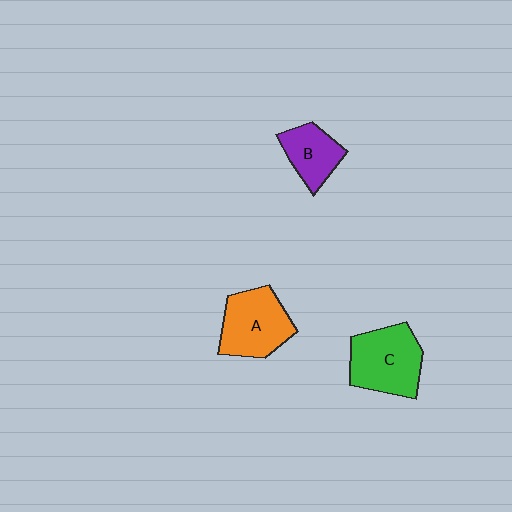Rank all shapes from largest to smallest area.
From largest to smallest: C (green), A (orange), B (purple).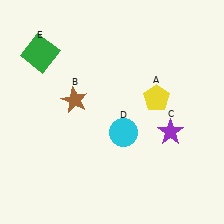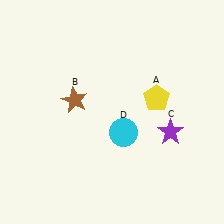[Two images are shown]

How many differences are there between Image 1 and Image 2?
There is 1 difference between the two images.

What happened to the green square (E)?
The green square (E) was removed in Image 2. It was in the top-left area of Image 1.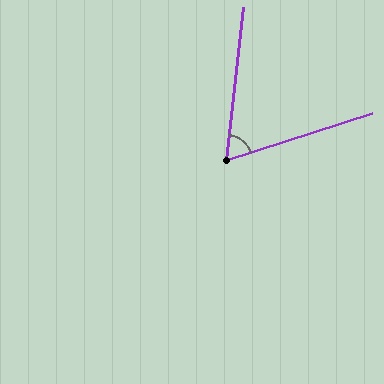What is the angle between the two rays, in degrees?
Approximately 66 degrees.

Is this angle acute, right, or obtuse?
It is acute.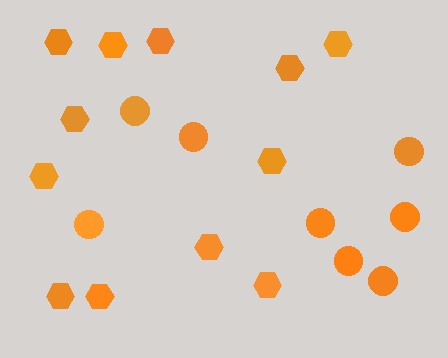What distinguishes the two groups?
There are 2 groups: one group of circles (8) and one group of hexagons (12).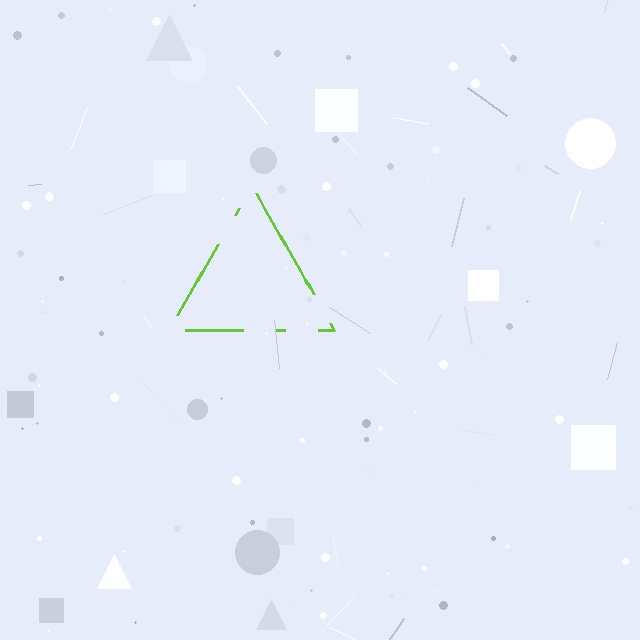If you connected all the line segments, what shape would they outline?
They would outline a triangle.